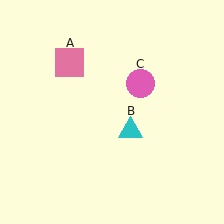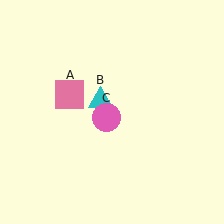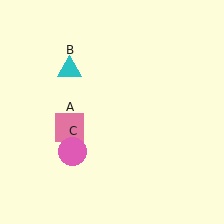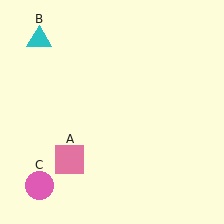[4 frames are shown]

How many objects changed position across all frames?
3 objects changed position: pink square (object A), cyan triangle (object B), pink circle (object C).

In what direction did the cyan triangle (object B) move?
The cyan triangle (object B) moved up and to the left.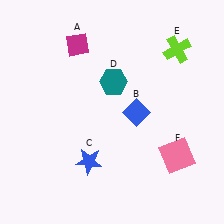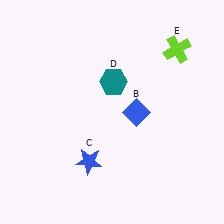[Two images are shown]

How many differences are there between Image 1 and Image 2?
There are 2 differences between the two images.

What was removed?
The magenta diamond (A), the pink square (F) were removed in Image 2.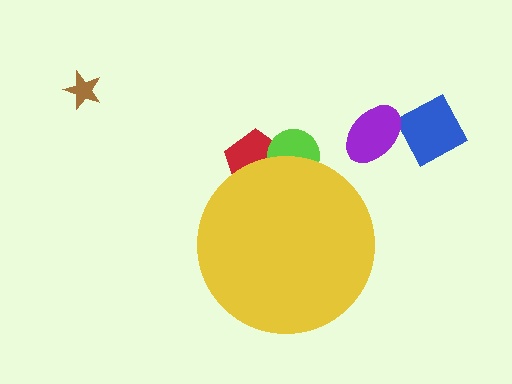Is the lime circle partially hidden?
Yes, the lime circle is partially hidden behind the yellow circle.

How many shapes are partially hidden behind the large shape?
2 shapes are partially hidden.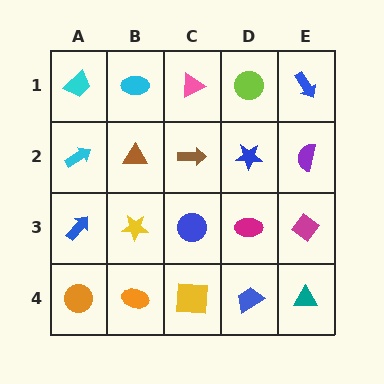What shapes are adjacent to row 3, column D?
A blue star (row 2, column D), a blue trapezoid (row 4, column D), a blue circle (row 3, column C), a magenta diamond (row 3, column E).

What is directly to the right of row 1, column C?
A lime circle.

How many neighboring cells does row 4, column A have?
2.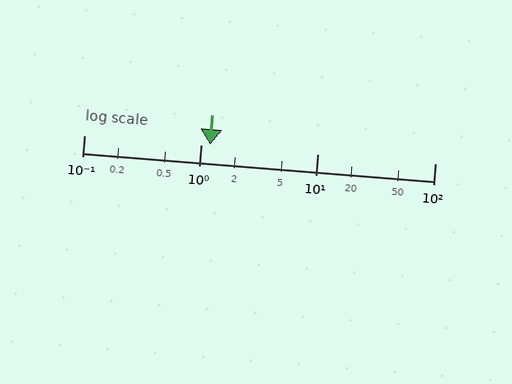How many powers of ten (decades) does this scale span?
The scale spans 3 decades, from 0.1 to 100.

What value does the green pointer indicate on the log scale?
The pointer indicates approximately 1.2.